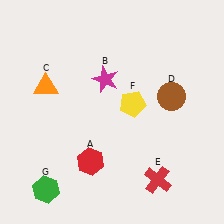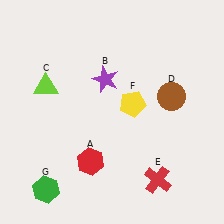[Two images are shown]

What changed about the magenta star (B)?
In Image 1, B is magenta. In Image 2, it changed to purple.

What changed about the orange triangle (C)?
In Image 1, C is orange. In Image 2, it changed to lime.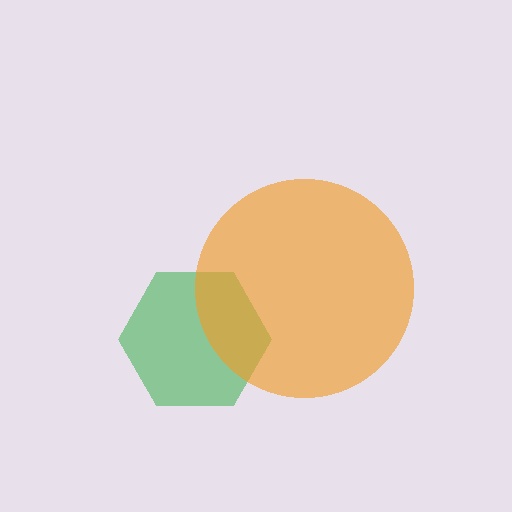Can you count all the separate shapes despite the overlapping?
Yes, there are 2 separate shapes.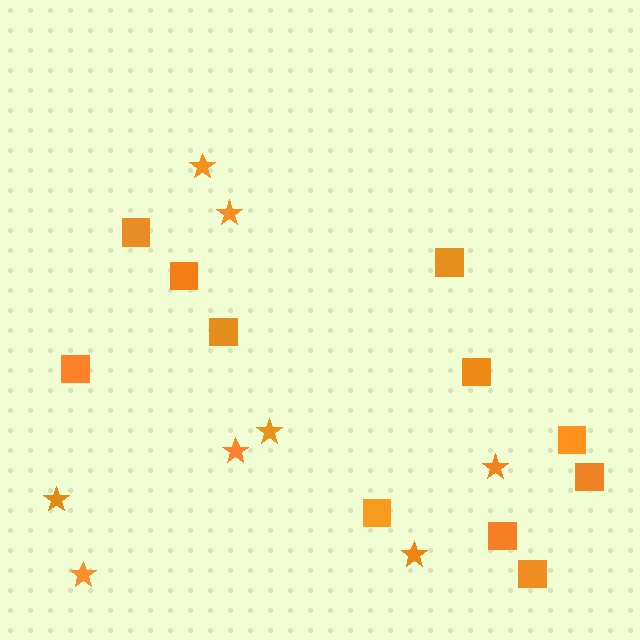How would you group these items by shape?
There are 2 groups: one group of stars (8) and one group of squares (11).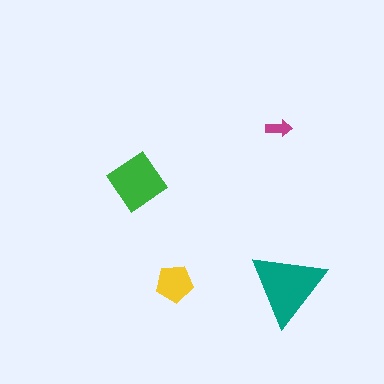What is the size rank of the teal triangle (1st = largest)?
1st.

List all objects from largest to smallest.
The teal triangle, the green diamond, the yellow pentagon, the magenta arrow.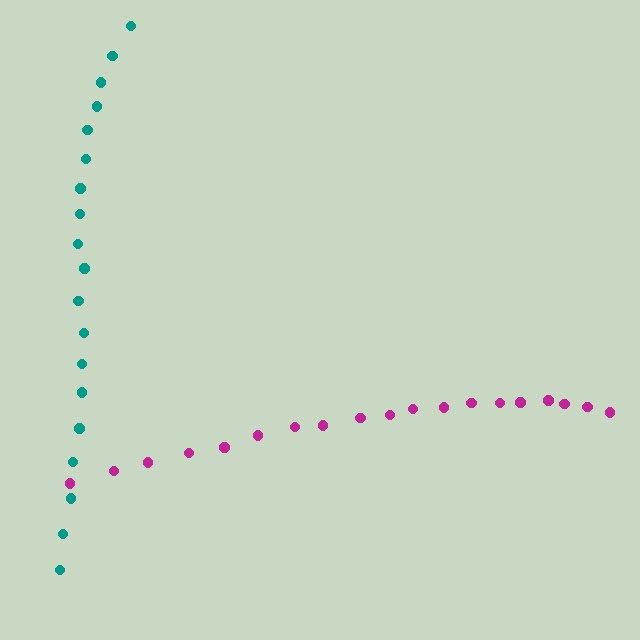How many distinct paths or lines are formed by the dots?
There are 2 distinct paths.